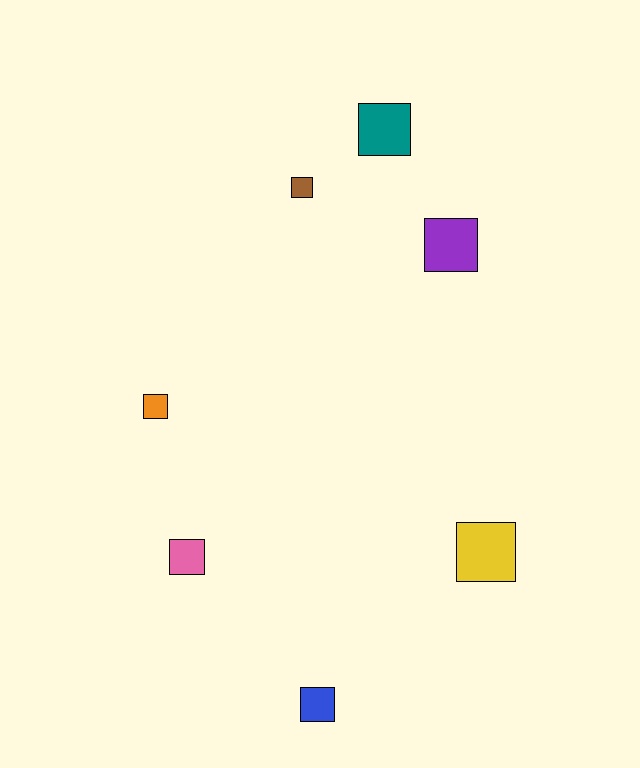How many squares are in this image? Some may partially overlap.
There are 7 squares.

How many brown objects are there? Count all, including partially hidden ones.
There is 1 brown object.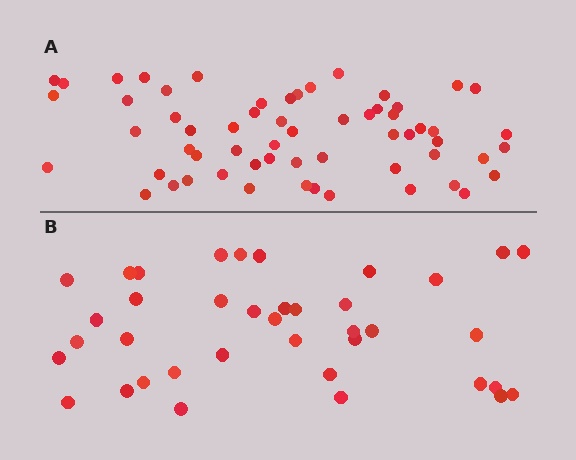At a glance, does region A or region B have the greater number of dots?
Region A (the top region) has more dots.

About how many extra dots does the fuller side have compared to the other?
Region A has approximately 20 more dots than region B.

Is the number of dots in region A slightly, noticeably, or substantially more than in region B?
Region A has substantially more. The ratio is roughly 1.6 to 1.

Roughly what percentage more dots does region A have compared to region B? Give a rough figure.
About 60% more.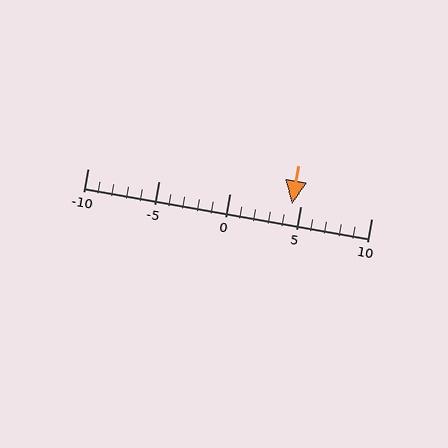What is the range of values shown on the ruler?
The ruler shows values from -10 to 10.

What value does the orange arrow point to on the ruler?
The orange arrow points to approximately 4.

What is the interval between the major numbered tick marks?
The major tick marks are spaced 5 units apart.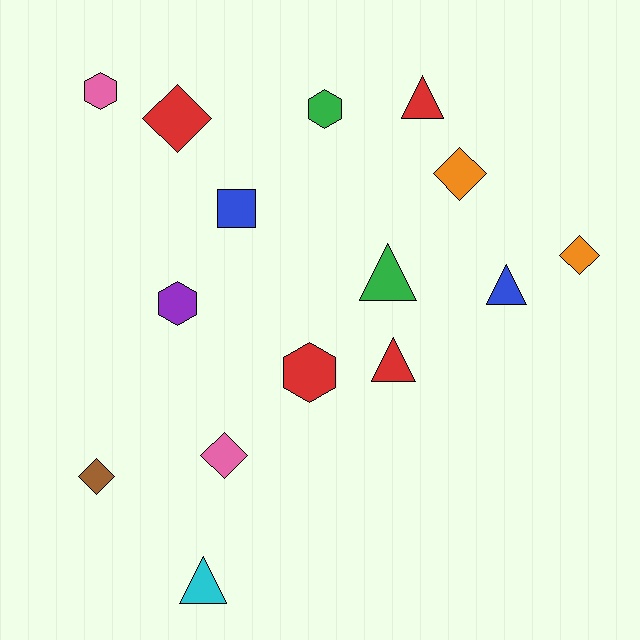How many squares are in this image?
There is 1 square.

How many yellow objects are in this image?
There are no yellow objects.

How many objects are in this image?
There are 15 objects.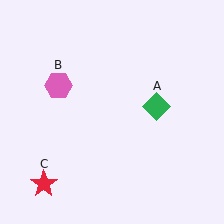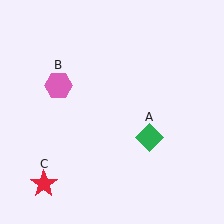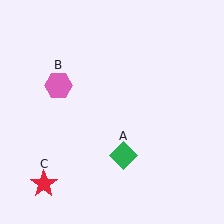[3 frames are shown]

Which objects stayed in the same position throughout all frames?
Pink hexagon (object B) and red star (object C) remained stationary.